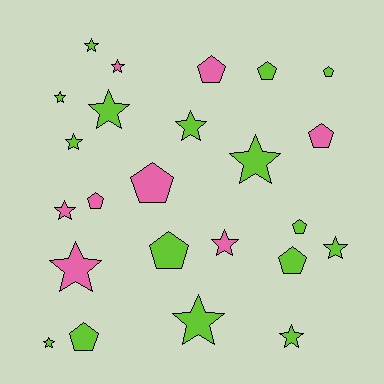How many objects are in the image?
There are 24 objects.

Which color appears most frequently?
Lime, with 16 objects.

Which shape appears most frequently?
Star, with 14 objects.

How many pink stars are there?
There are 4 pink stars.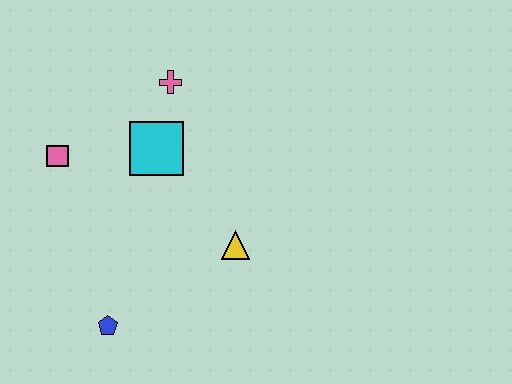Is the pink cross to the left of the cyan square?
No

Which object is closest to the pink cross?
The cyan square is closest to the pink cross.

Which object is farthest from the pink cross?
The blue pentagon is farthest from the pink cross.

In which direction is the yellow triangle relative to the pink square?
The yellow triangle is to the right of the pink square.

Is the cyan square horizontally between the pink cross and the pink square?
Yes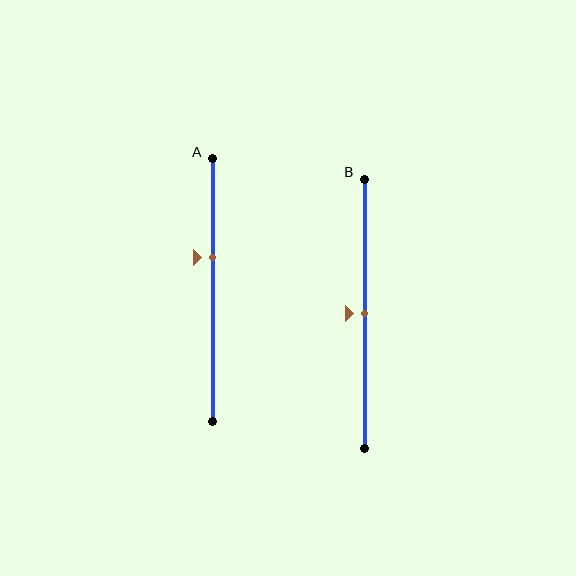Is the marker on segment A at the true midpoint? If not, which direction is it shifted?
No, the marker on segment A is shifted upward by about 12% of the segment length.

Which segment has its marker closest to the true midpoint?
Segment B has its marker closest to the true midpoint.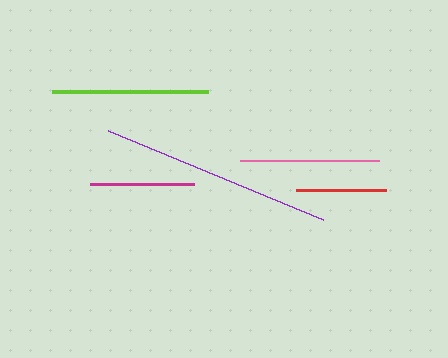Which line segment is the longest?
The purple line is the longest at approximately 232 pixels.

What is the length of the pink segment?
The pink segment is approximately 138 pixels long.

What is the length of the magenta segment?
The magenta segment is approximately 104 pixels long.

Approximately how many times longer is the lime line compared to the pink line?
The lime line is approximately 1.1 times the length of the pink line.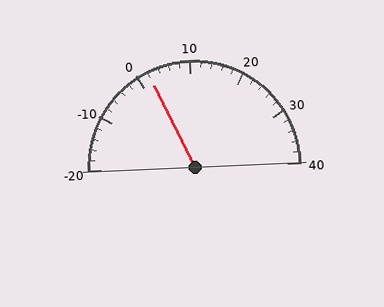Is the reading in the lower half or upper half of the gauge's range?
The reading is in the lower half of the range (-20 to 40).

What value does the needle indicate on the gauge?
The needle indicates approximately 2.